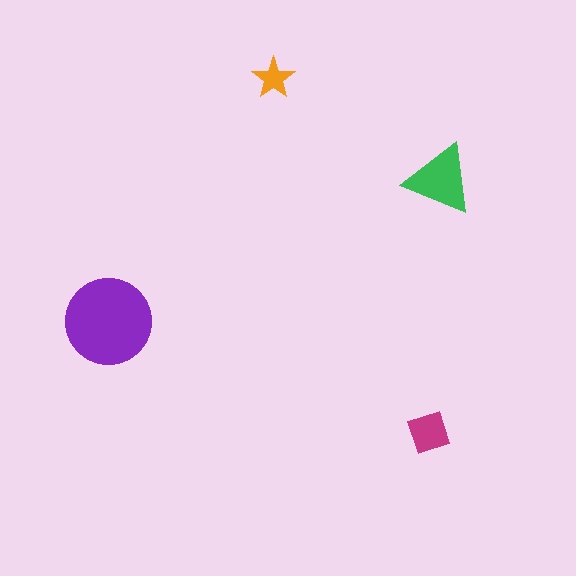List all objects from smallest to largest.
The orange star, the magenta diamond, the green triangle, the purple circle.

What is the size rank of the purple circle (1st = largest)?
1st.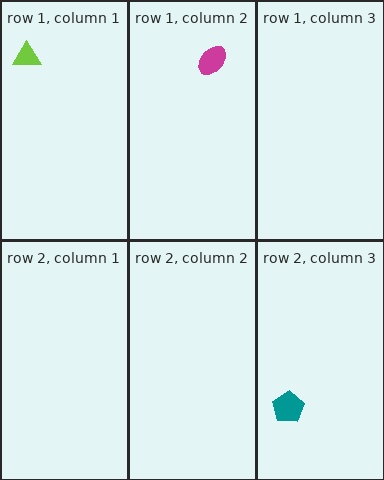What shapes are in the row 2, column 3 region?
The teal pentagon.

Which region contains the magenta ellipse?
The row 1, column 2 region.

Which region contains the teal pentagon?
The row 2, column 3 region.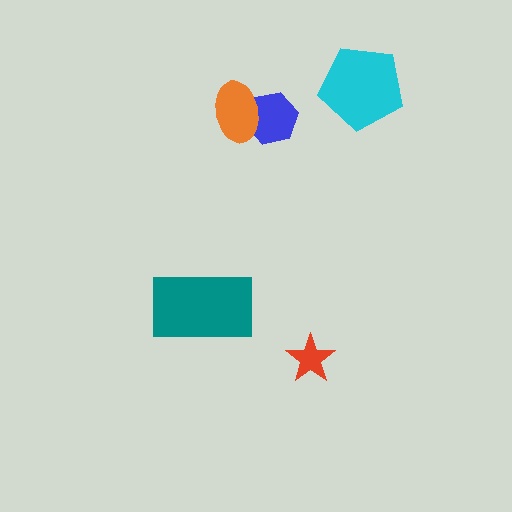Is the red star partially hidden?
No, no other shape covers it.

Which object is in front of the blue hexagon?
The orange ellipse is in front of the blue hexagon.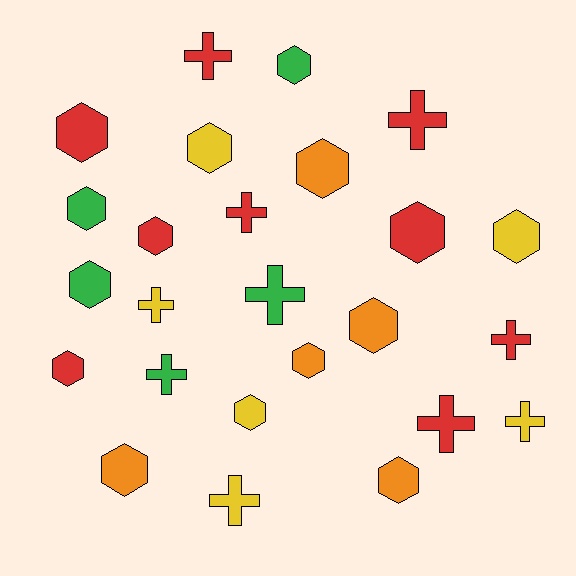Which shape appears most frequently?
Hexagon, with 15 objects.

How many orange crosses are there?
There are no orange crosses.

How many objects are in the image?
There are 25 objects.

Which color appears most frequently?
Red, with 9 objects.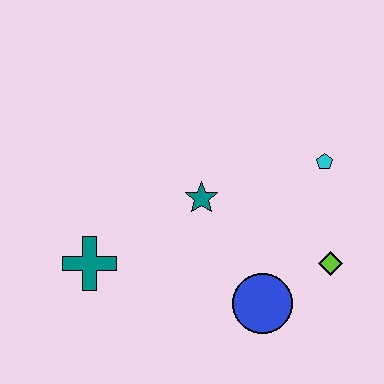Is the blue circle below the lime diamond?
Yes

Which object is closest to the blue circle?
The lime diamond is closest to the blue circle.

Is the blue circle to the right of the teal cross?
Yes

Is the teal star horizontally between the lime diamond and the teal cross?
Yes